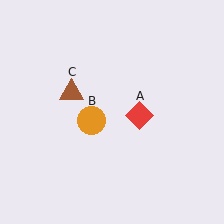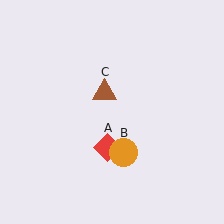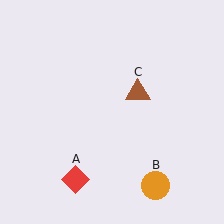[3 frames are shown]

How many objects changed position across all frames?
3 objects changed position: red diamond (object A), orange circle (object B), brown triangle (object C).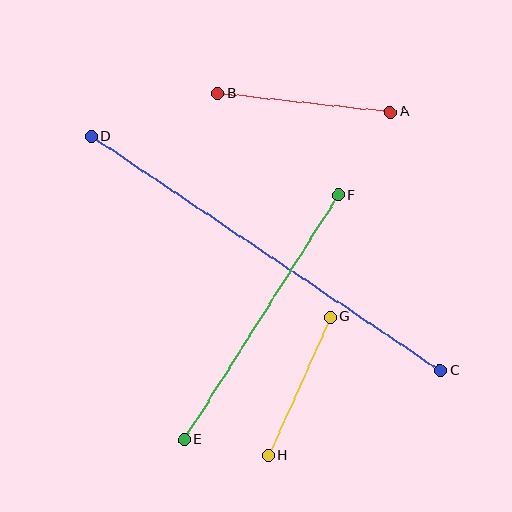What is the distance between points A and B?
The distance is approximately 174 pixels.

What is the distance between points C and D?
The distance is approximately 421 pixels.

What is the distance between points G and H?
The distance is approximately 152 pixels.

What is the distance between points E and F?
The distance is approximately 289 pixels.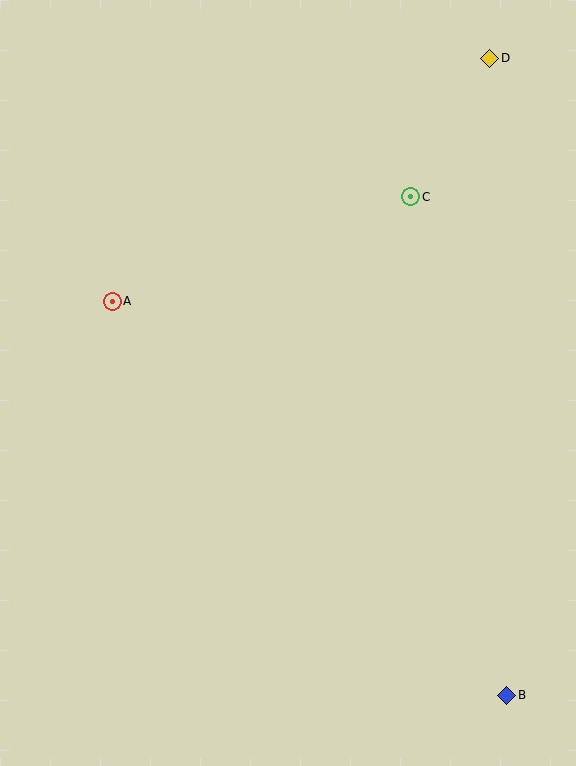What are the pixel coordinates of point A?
Point A is at (112, 301).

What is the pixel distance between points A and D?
The distance between A and D is 449 pixels.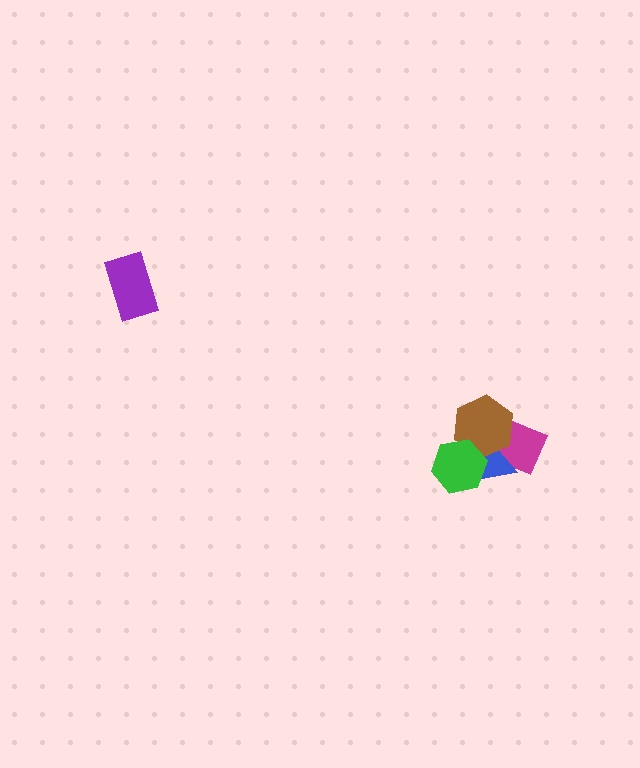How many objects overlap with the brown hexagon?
3 objects overlap with the brown hexagon.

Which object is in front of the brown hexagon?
The green hexagon is in front of the brown hexagon.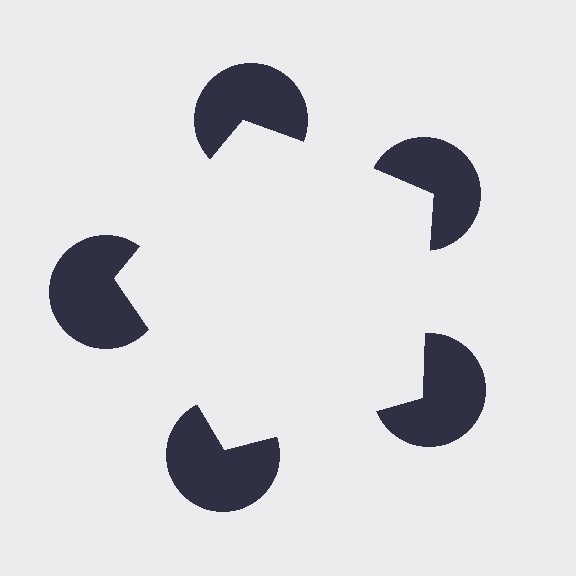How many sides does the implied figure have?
5 sides.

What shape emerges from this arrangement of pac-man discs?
An illusory pentagon — its edges are inferred from the aligned wedge cuts in the pac-man discs, not physically drawn.